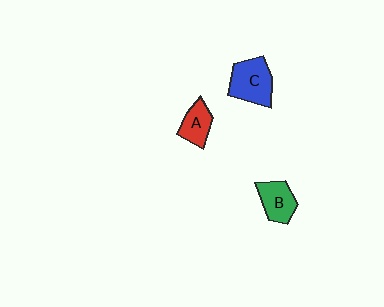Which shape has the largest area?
Shape C (blue).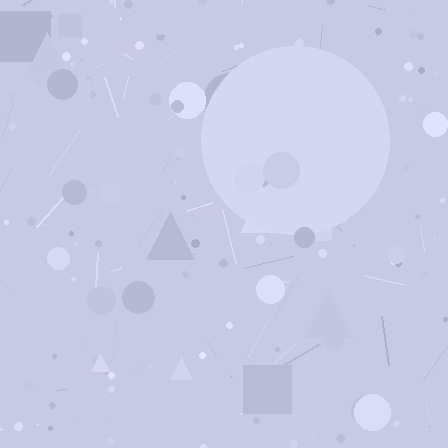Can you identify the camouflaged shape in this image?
The camouflaged shape is a circle.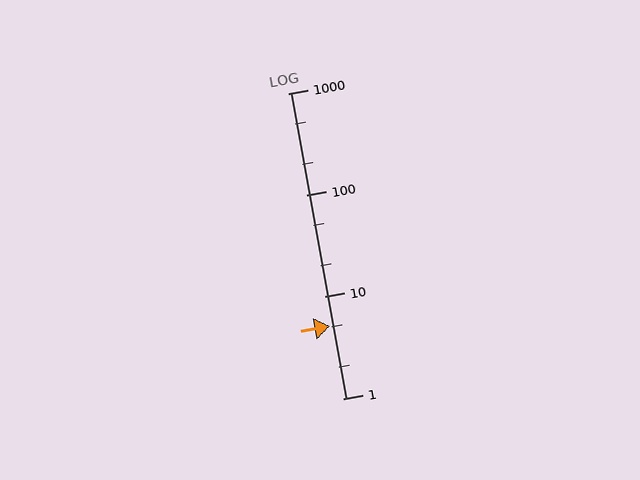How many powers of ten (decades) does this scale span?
The scale spans 3 decades, from 1 to 1000.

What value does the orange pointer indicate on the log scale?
The pointer indicates approximately 5.1.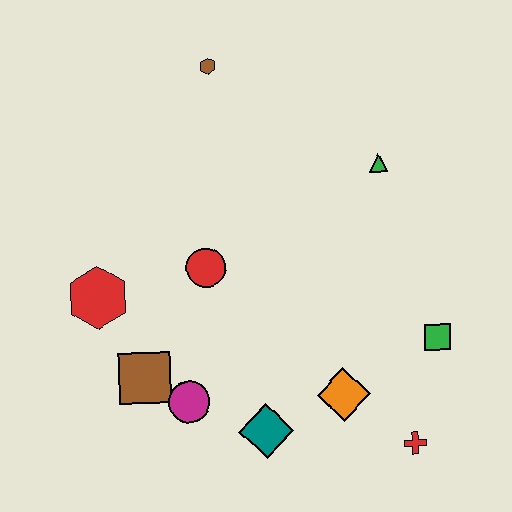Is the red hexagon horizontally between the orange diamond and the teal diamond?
No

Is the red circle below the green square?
No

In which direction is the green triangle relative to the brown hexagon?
The green triangle is to the right of the brown hexagon.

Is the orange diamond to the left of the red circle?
No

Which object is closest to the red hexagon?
The brown square is closest to the red hexagon.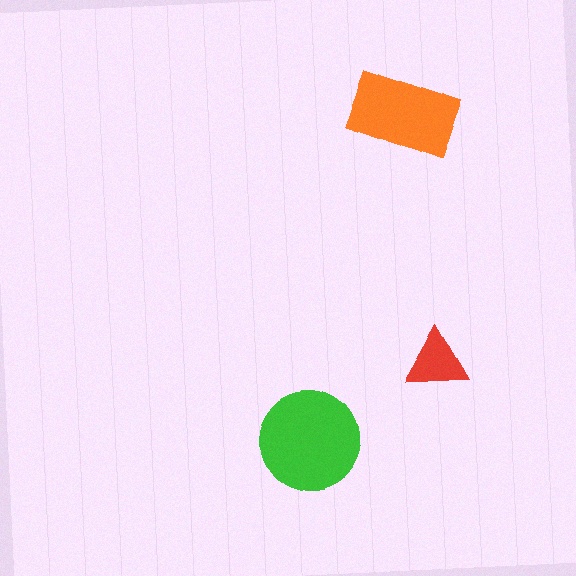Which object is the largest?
The green circle.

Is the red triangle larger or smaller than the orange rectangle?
Smaller.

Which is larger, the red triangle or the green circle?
The green circle.